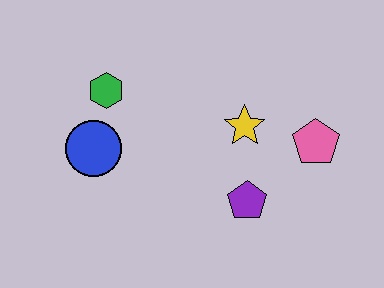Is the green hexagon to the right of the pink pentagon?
No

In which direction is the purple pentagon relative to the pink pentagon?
The purple pentagon is to the left of the pink pentagon.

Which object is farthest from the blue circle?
The pink pentagon is farthest from the blue circle.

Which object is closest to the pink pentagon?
The yellow star is closest to the pink pentagon.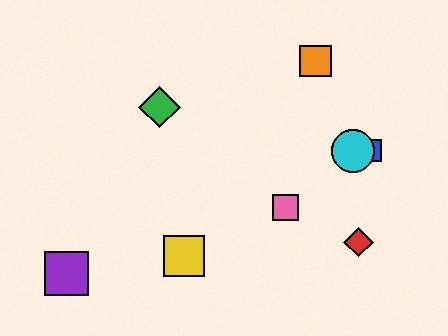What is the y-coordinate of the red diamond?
The red diamond is at y≈242.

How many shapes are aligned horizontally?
2 shapes (the blue square, the cyan circle) are aligned horizontally.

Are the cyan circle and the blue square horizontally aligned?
Yes, both are at y≈151.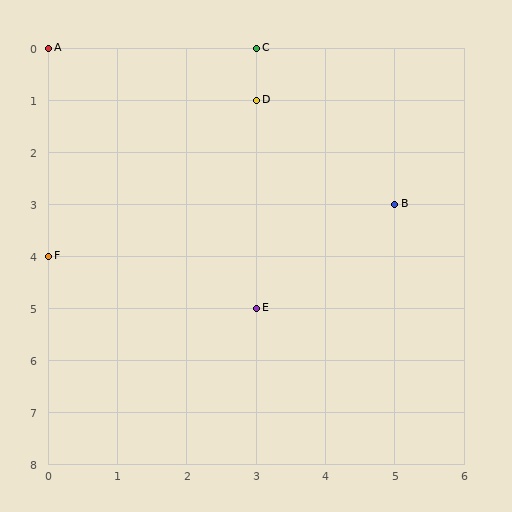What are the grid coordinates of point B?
Point B is at grid coordinates (5, 3).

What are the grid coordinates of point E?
Point E is at grid coordinates (3, 5).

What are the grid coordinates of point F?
Point F is at grid coordinates (0, 4).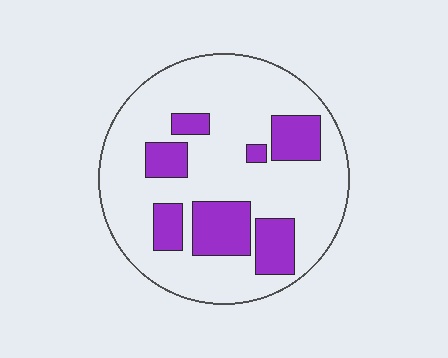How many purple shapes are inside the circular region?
7.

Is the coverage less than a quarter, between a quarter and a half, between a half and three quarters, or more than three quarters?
Less than a quarter.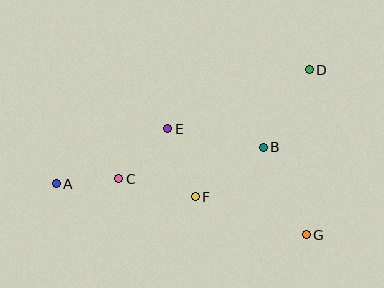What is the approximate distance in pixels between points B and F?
The distance between B and F is approximately 84 pixels.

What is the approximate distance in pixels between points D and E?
The distance between D and E is approximately 153 pixels.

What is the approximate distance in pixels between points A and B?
The distance between A and B is approximately 210 pixels.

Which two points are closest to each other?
Points A and C are closest to each other.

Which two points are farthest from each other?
Points A and D are farthest from each other.